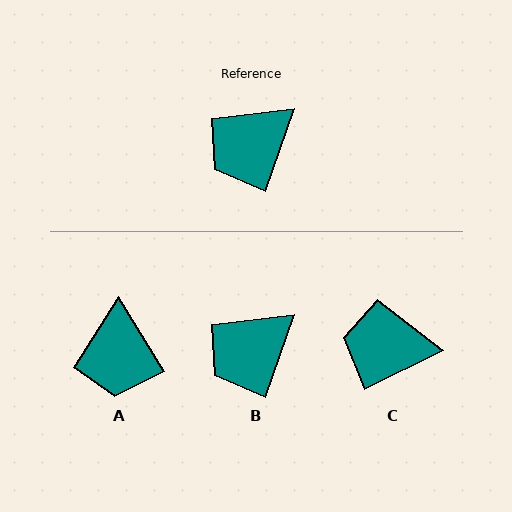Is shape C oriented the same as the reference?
No, it is off by about 45 degrees.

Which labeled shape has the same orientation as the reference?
B.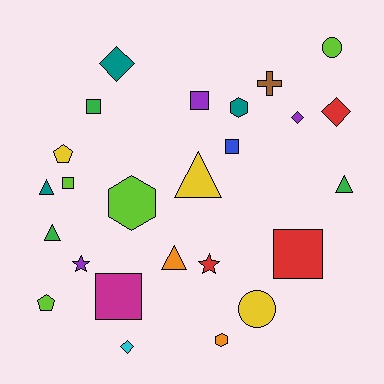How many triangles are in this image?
There are 5 triangles.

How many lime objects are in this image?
There are 4 lime objects.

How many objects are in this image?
There are 25 objects.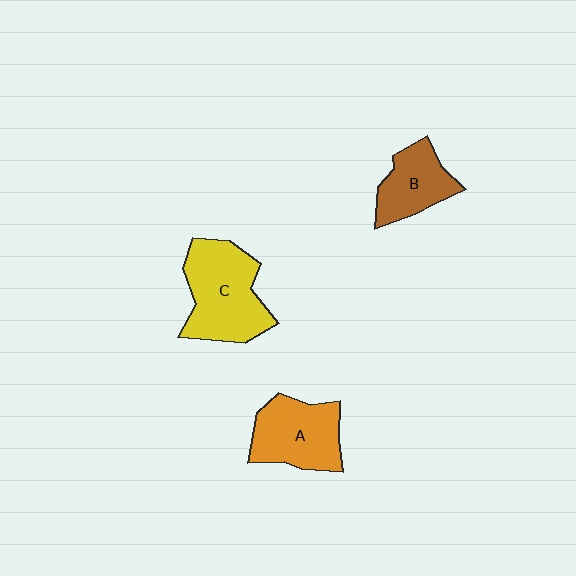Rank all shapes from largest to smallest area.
From largest to smallest: C (yellow), A (orange), B (brown).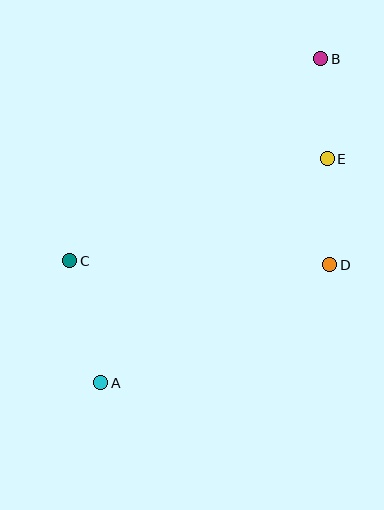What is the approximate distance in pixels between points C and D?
The distance between C and D is approximately 260 pixels.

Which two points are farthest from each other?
Points A and B are farthest from each other.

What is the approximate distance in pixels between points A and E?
The distance between A and E is approximately 318 pixels.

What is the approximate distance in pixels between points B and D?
The distance between B and D is approximately 206 pixels.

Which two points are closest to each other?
Points B and E are closest to each other.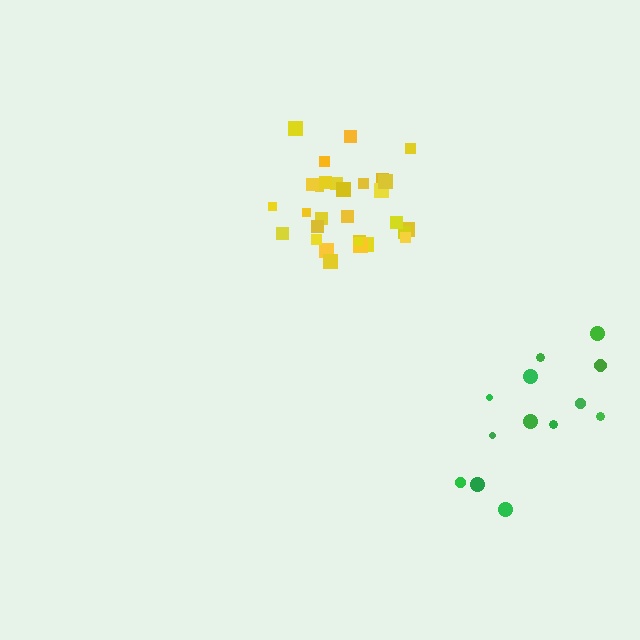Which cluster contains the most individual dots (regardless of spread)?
Yellow (32).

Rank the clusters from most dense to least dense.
yellow, green.